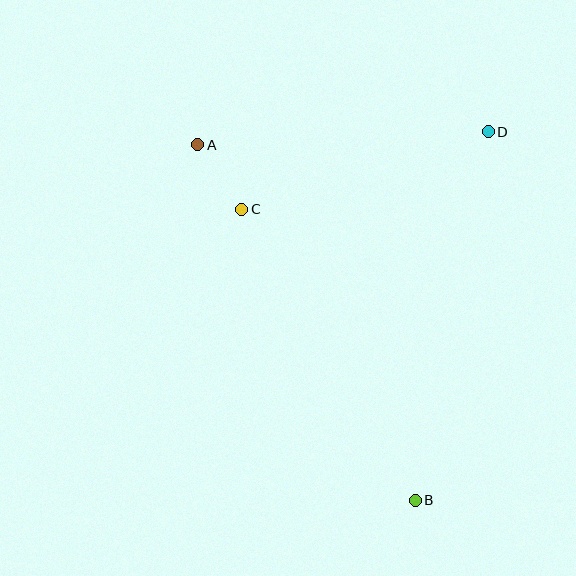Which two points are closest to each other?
Points A and C are closest to each other.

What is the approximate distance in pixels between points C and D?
The distance between C and D is approximately 259 pixels.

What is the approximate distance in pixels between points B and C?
The distance between B and C is approximately 339 pixels.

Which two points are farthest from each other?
Points A and B are farthest from each other.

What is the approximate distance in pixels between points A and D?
The distance between A and D is approximately 291 pixels.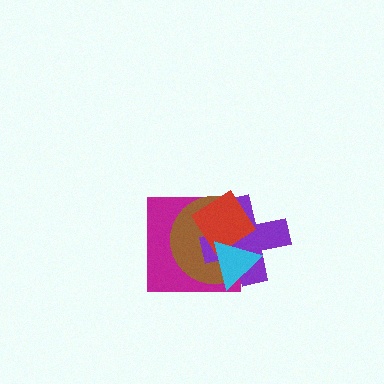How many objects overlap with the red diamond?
4 objects overlap with the red diamond.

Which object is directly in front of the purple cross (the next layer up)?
The red diamond is directly in front of the purple cross.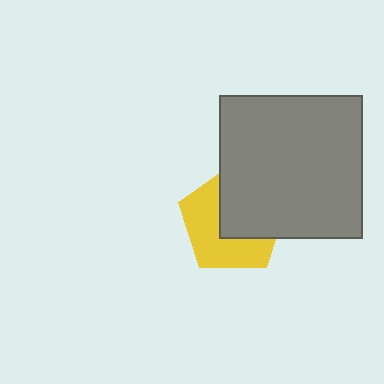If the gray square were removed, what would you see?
You would see the complete yellow pentagon.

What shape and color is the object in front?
The object in front is a gray square.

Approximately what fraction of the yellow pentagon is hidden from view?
Roughly 49% of the yellow pentagon is hidden behind the gray square.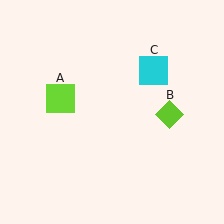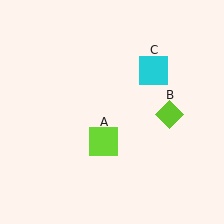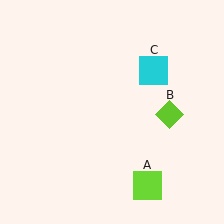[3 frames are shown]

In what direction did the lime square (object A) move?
The lime square (object A) moved down and to the right.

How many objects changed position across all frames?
1 object changed position: lime square (object A).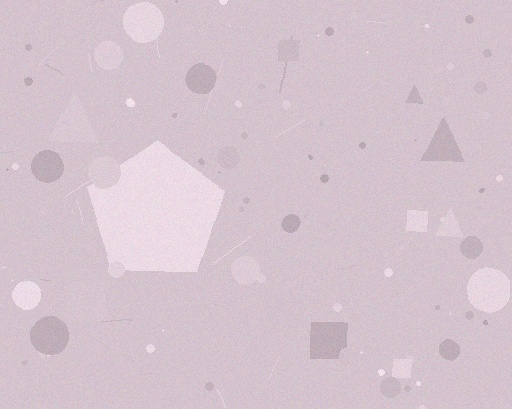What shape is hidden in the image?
A pentagon is hidden in the image.